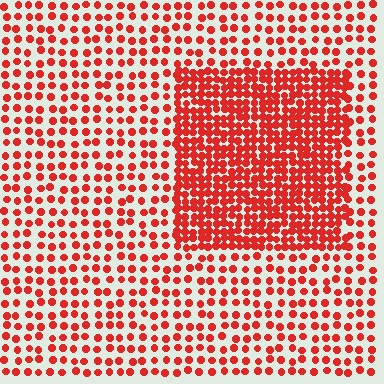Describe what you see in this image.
The image contains small red elements arranged at two different densities. A rectangle-shaped region is visible where the elements are more densely packed than the surrounding area.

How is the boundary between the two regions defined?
The boundary is defined by a change in element density (approximately 2.3x ratio). All elements are the same color, size, and shape.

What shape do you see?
I see a rectangle.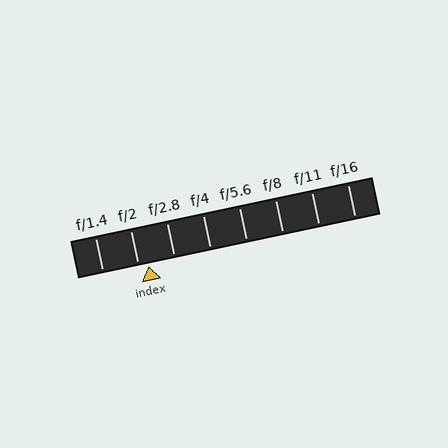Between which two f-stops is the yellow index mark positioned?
The index mark is between f/2 and f/2.8.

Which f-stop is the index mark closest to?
The index mark is closest to f/2.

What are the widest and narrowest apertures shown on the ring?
The widest aperture shown is f/1.4 and the narrowest is f/16.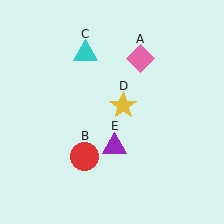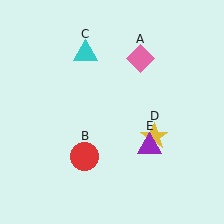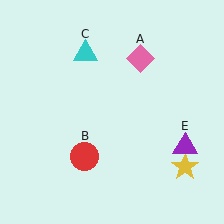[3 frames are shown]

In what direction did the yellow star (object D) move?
The yellow star (object D) moved down and to the right.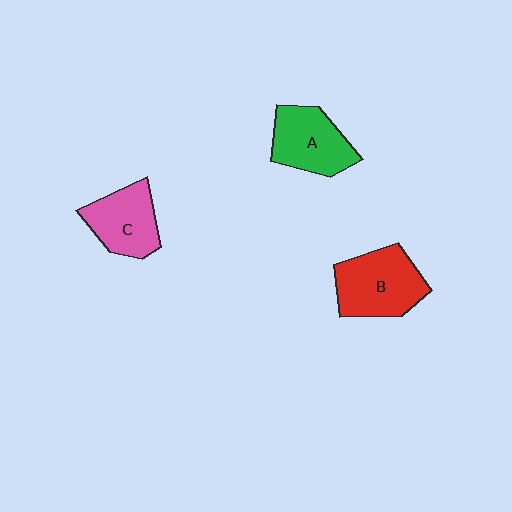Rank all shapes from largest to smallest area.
From largest to smallest: B (red), A (green), C (pink).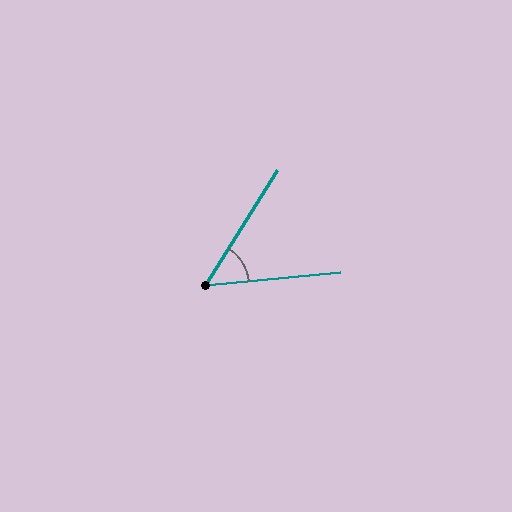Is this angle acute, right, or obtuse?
It is acute.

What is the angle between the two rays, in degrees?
Approximately 53 degrees.